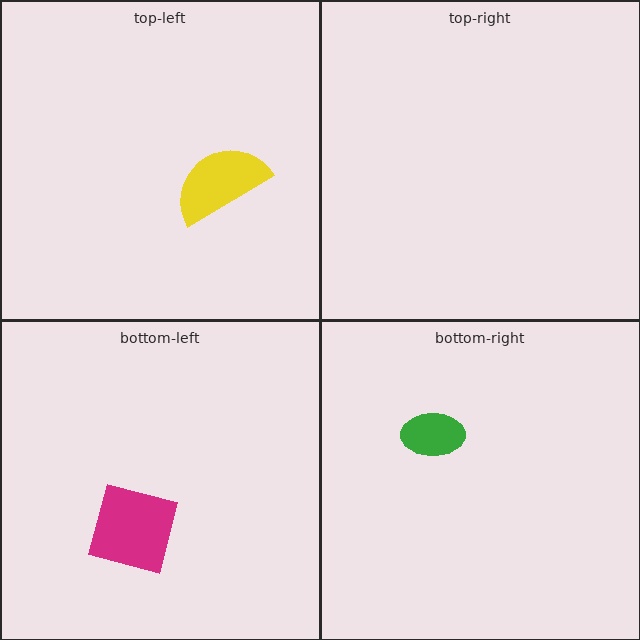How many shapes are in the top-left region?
1.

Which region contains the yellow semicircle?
The top-left region.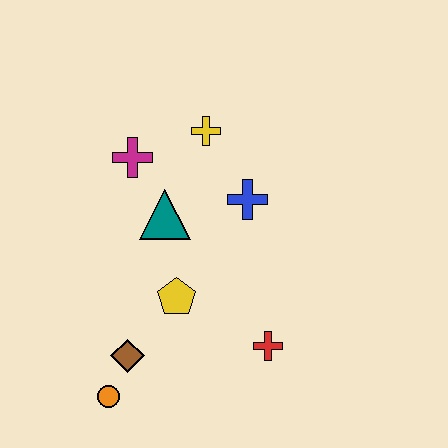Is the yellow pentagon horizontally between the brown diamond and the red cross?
Yes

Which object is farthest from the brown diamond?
The yellow cross is farthest from the brown diamond.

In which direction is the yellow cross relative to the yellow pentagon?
The yellow cross is above the yellow pentagon.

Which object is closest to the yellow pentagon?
The brown diamond is closest to the yellow pentagon.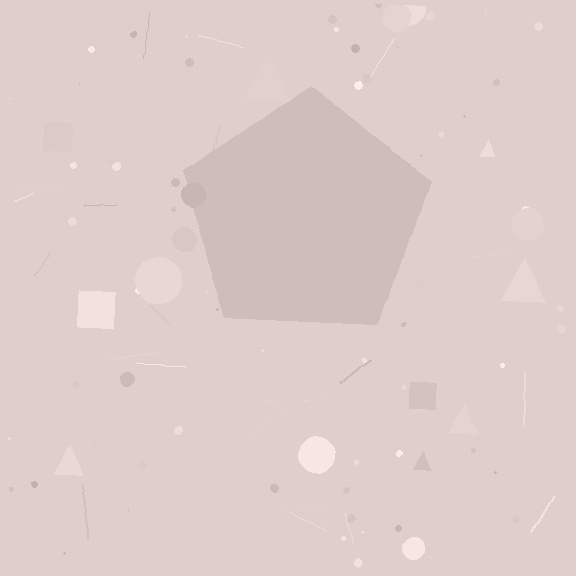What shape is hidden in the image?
A pentagon is hidden in the image.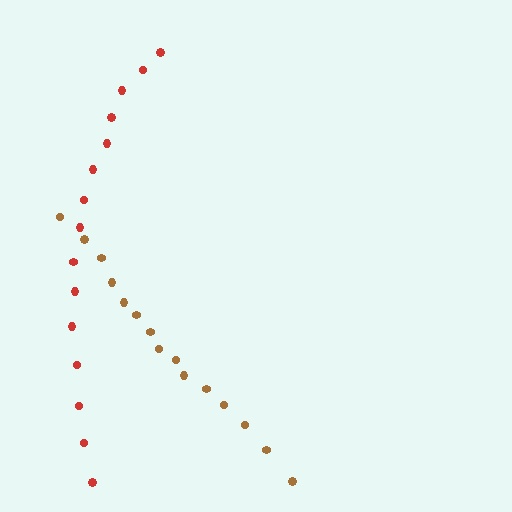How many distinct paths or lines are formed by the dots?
There are 2 distinct paths.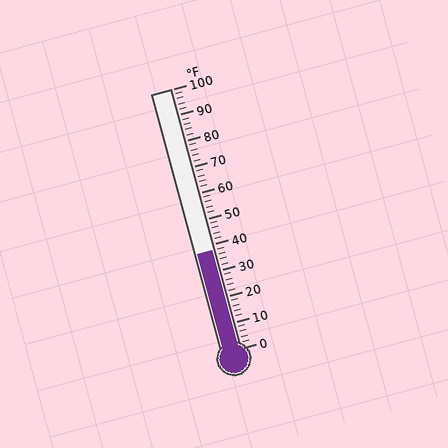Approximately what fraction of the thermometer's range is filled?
The thermometer is filled to approximately 40% of its range.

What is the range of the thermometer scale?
The thermometer scale ranges from 0°F to 100°F.